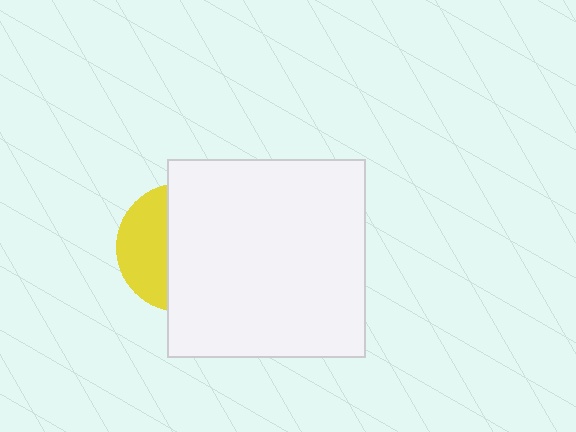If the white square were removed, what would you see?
You would see the complete yellow circle.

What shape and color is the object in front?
The object in front is a white square.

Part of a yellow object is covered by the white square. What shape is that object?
It is a circle.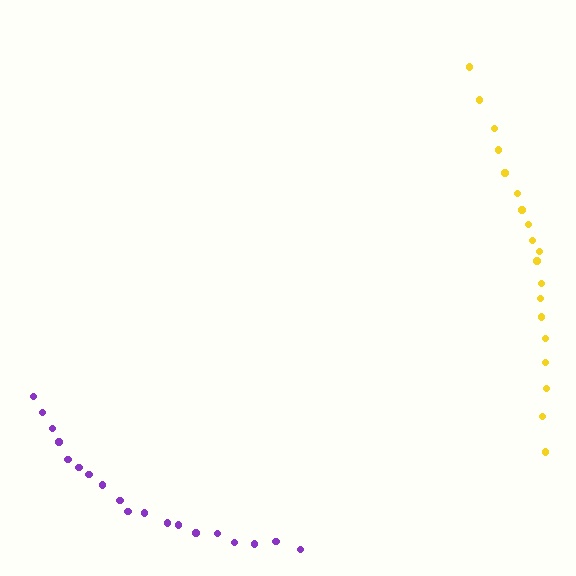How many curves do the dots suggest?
There are 2 distinct paths.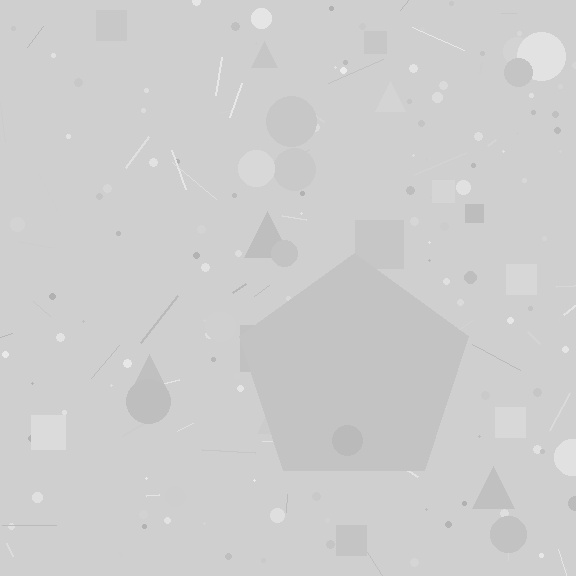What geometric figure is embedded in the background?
A pentagon is embedded in the background.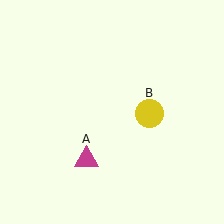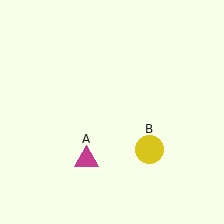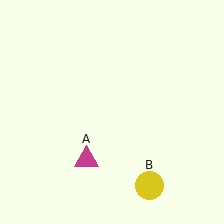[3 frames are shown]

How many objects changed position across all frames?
1 object changed position: yellow circle (object B).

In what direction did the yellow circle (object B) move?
The yellow circle (object B) moved down.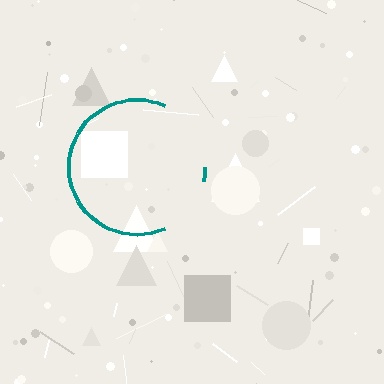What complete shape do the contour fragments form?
The contour fragments form a circle.